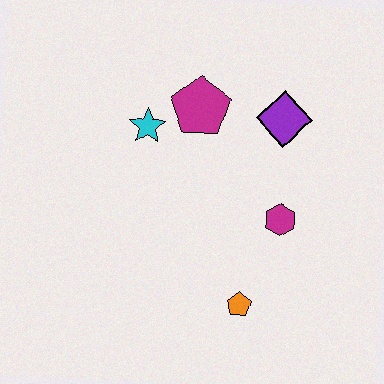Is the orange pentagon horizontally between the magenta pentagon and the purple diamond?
Yes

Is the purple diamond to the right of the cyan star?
Yes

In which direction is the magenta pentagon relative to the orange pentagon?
The magenta pentagon is above the orange pentagon.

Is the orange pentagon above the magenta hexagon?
No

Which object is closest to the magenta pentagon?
The cyan star is closest to the magenta pentagon.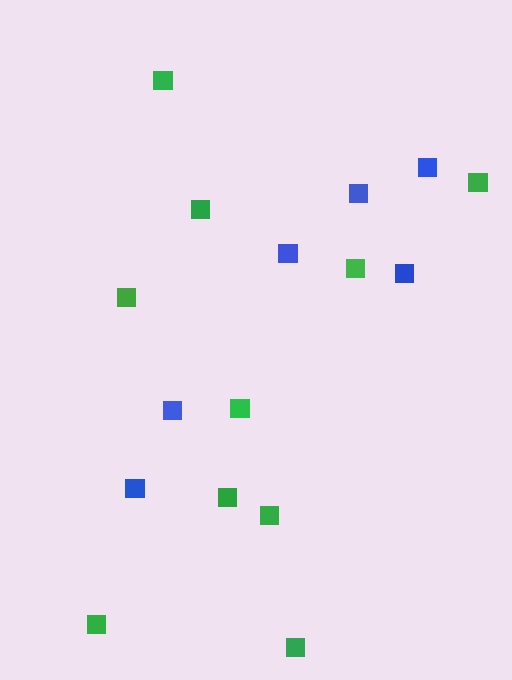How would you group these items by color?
There are 2 groups: one group of blue squares (6) and one group of green squares (10).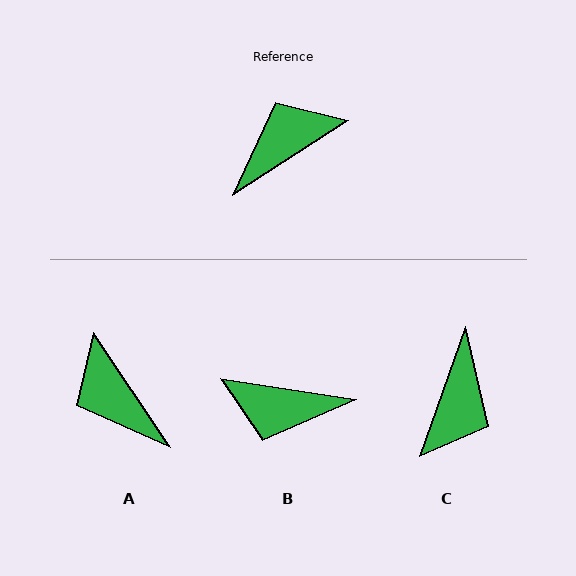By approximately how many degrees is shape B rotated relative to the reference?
Approximately 138 degrees counter-clockwise.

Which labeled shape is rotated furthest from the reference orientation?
C, about 142 degrees away.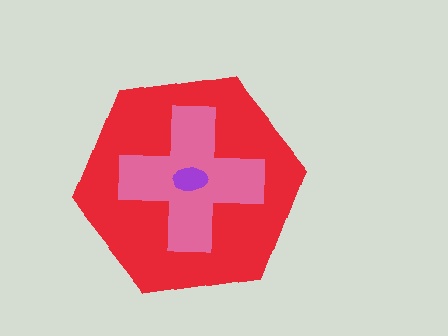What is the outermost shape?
The red hexagon.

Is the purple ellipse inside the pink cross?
Yes.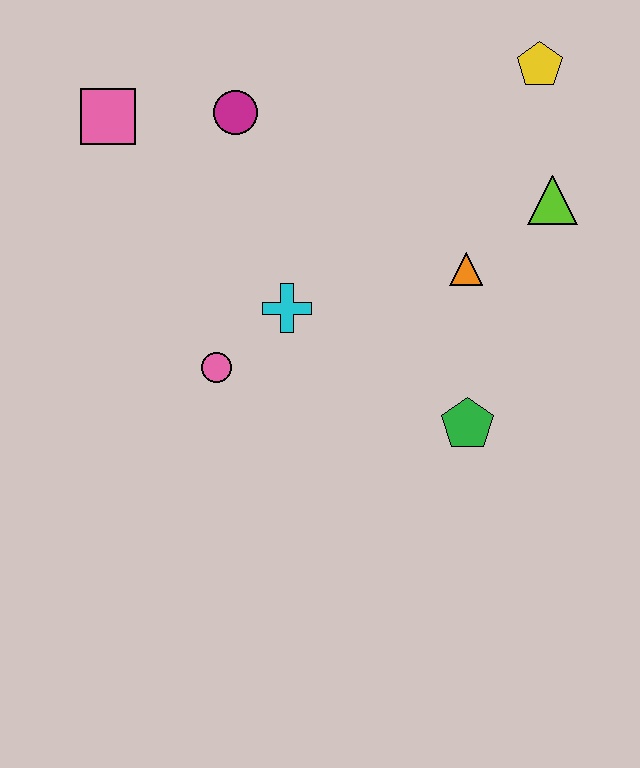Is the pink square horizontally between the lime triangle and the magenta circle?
No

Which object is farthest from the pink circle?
The yellow pentagon is farthest from the pink circle.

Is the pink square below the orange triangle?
No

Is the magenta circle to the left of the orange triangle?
Yes